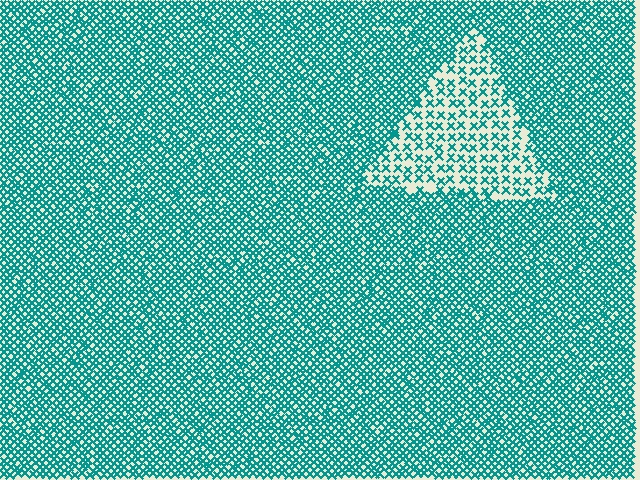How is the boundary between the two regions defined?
The boundary is defined by a change in element density (approximately 2.3x ratio). All elements are the same color, size, and shape.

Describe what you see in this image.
The image contains small teal elements arranged at two different densities. A triangle-shaped region is visible where the elements are less densely packed than the surrounding area.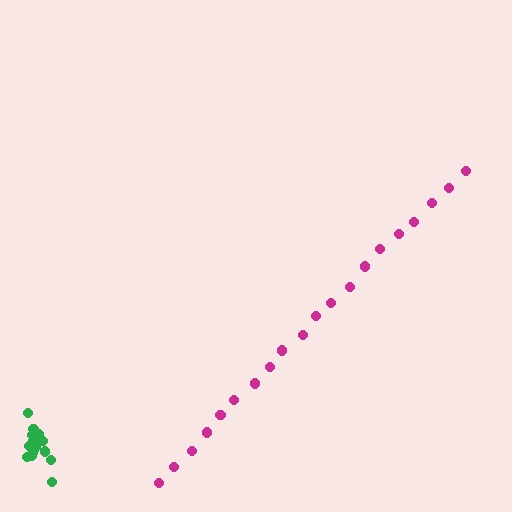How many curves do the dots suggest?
There are 2 distinct paths.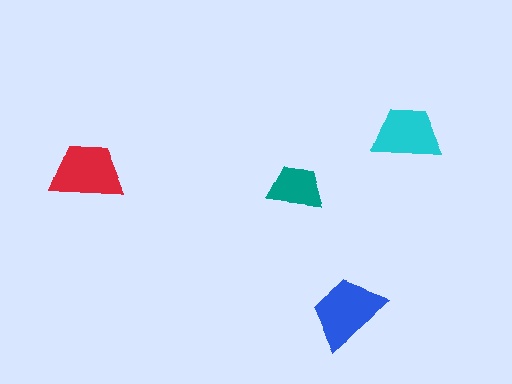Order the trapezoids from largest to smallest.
the blue one, the red one, the cyan one, the teal one.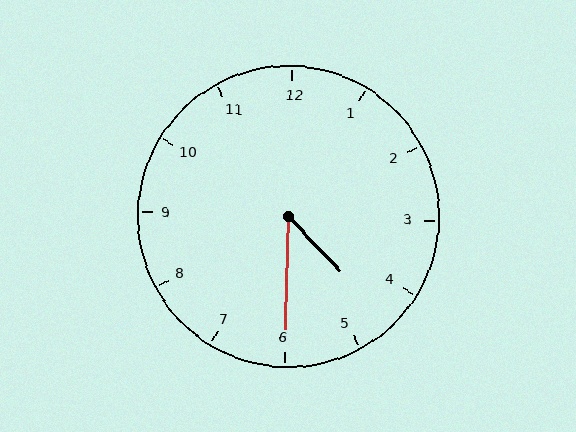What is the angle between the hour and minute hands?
Approximately 45 degrees.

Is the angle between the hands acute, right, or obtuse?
It is acute.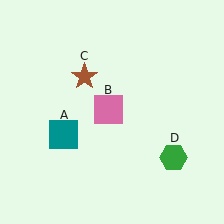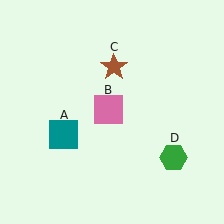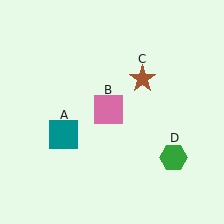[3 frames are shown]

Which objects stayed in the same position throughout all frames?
Teal square (object A) and pink square (object B) and green hexagon (object D) remained stationary.